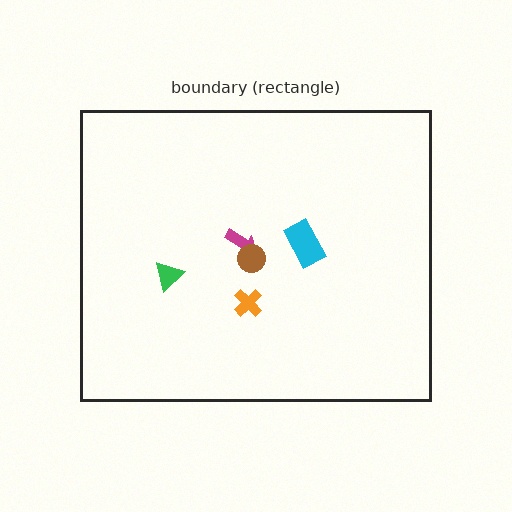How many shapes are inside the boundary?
5 inside, 0 outside.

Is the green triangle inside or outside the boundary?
Inside.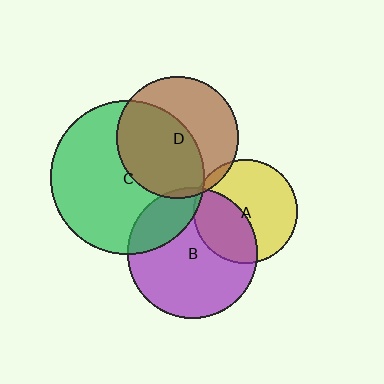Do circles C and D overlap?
Yes.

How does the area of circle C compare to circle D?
Approximately 1.6 times.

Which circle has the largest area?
Circle C (green).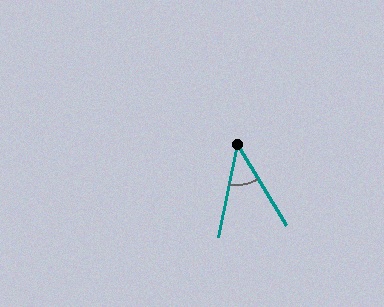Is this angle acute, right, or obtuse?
It is acute.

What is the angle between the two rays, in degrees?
Approximately 43 degrees.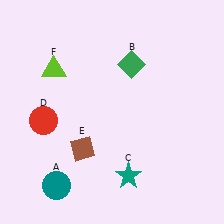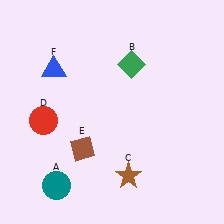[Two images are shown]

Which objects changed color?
C changed from teal to brown. F changed from lime to blue.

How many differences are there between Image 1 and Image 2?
There are 2 differences between the two images.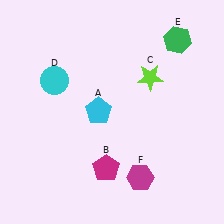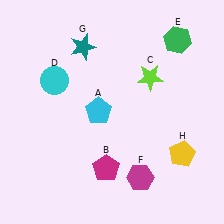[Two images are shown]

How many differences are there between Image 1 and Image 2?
There are 2 differences between the two images.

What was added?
A teal star (G), a yellow pentagon (H) were added in Image 2.